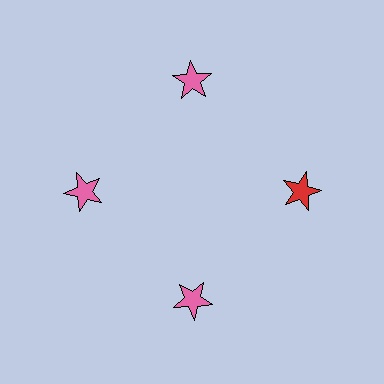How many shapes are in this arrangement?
There are 4 shapes arranged in a ring pattern.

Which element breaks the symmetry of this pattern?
The red star at roughly the 3 o'clock position breaks the symmetry. All other shapes are pink stars.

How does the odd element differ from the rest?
It has a different color: red instead of pink.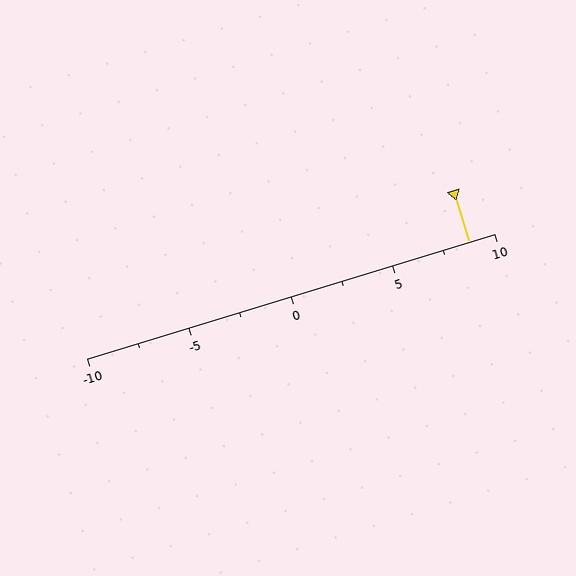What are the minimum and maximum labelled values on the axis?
The axis runs from -10 to 10.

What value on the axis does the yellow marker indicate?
The marker indicates approximately 8.8.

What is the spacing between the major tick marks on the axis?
The major ticks are spaced 5 apart.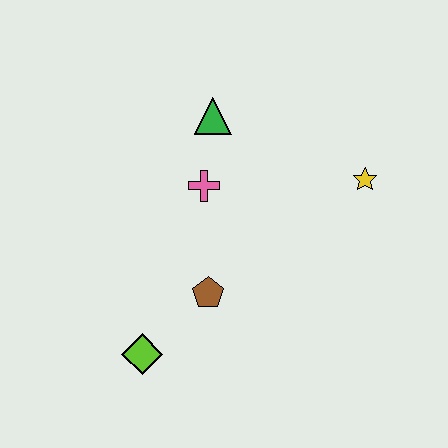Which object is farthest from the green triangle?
The lime diamond is farthest from the green triangle.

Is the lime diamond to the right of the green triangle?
No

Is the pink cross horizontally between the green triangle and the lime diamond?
Yes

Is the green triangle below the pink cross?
No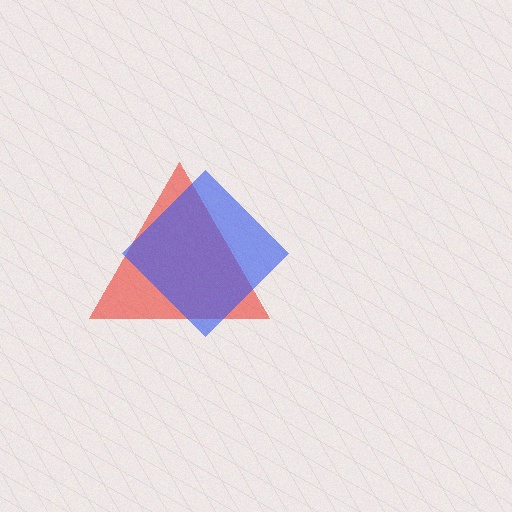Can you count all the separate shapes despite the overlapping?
Yes, there are 2 separate shapes.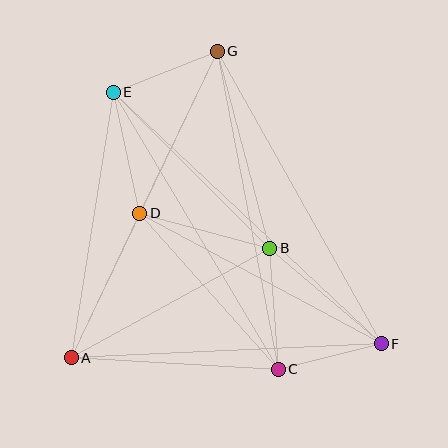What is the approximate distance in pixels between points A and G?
The distance between A and G is approximately 339 pixels.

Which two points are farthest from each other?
Points E and F are farthest from each other.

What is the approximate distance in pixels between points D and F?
The distance between D and F is approximately 274 pixels.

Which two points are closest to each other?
Points C and F are closest to each other.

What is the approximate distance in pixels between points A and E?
The distance between A and E is approximately 269 pixels.